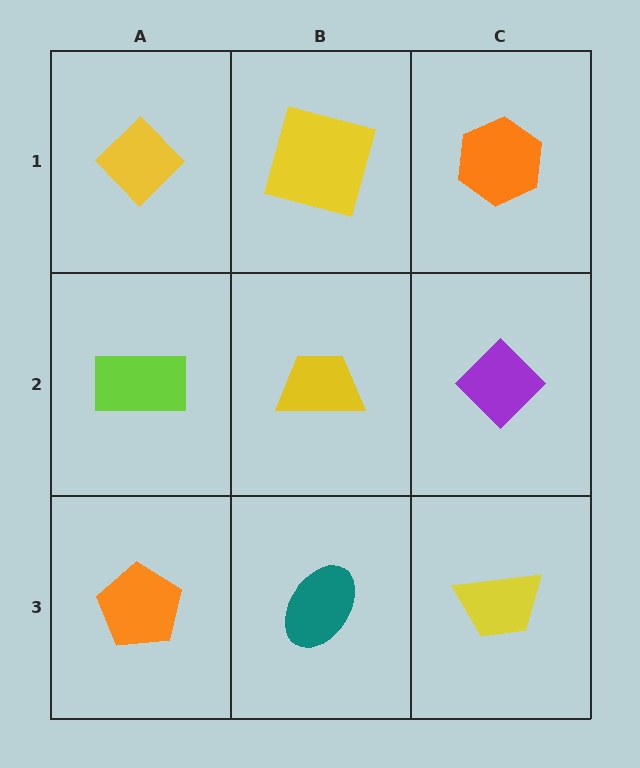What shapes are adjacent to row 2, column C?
An orange hexagon (row 1, column C), a yellow trapezoid (row 3, column C), a yellow trapezoid (row 2, column B).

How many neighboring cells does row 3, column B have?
3.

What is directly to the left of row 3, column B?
An orange pentagon.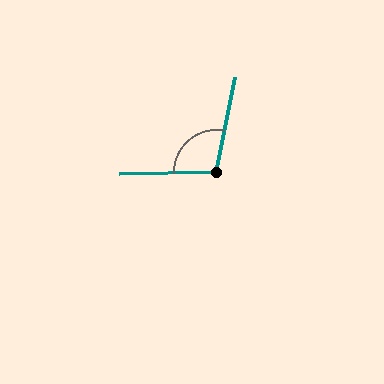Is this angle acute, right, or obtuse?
It is obtuse.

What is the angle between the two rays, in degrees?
Approximately 103 degrees.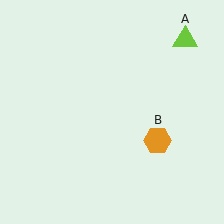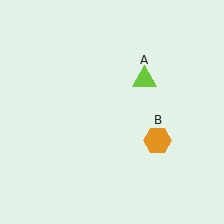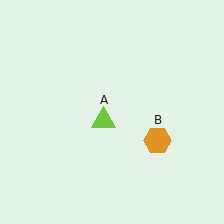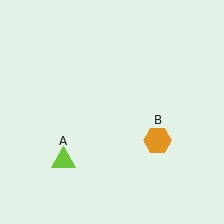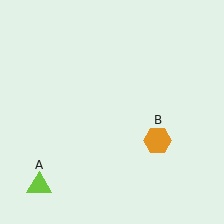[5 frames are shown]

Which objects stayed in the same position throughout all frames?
Orange hexagon (object B) remained stationary.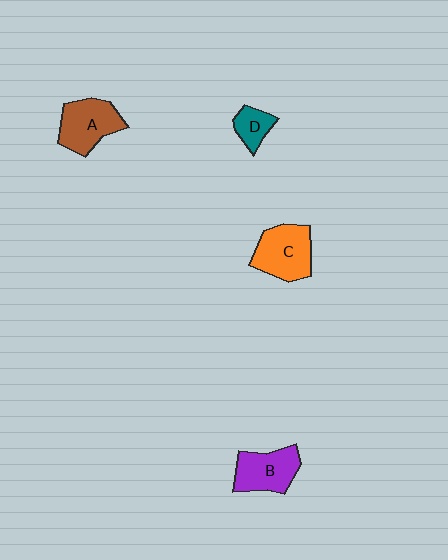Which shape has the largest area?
Shape C (orange).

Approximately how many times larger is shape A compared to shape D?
Approximately 2.1 times.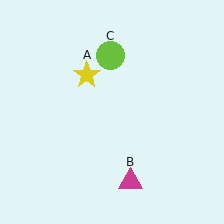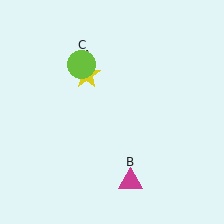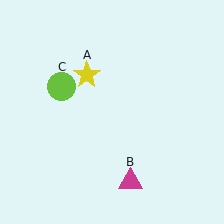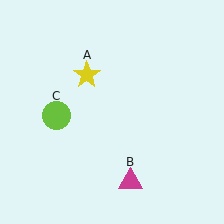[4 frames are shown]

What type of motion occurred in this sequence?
The lime circle (object C) rotated counterclockwise around the center of the scene.